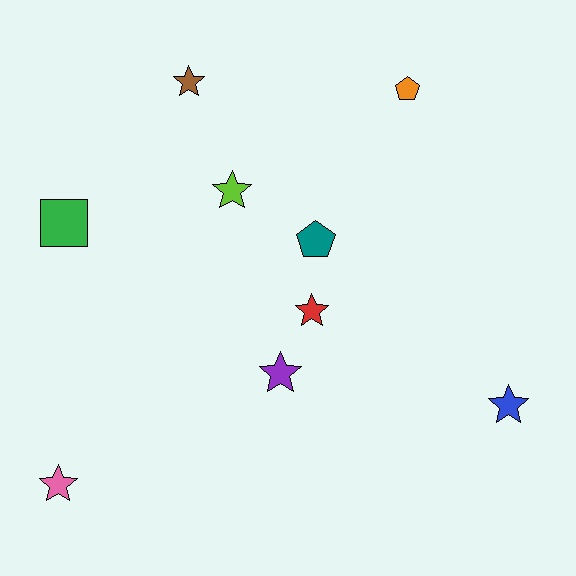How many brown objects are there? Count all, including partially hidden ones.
There is 1 brown object.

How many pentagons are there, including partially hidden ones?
There are 2 pentagons.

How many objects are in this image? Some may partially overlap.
There are 9 objects.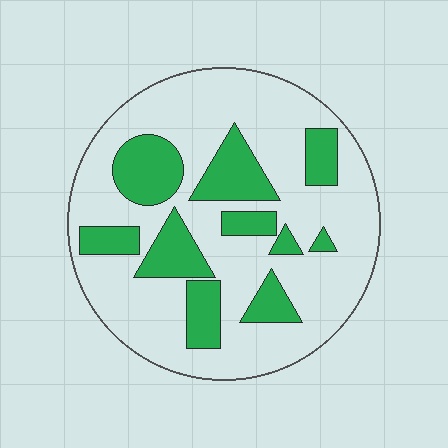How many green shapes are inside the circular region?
10.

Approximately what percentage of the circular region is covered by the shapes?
Approximately 25%.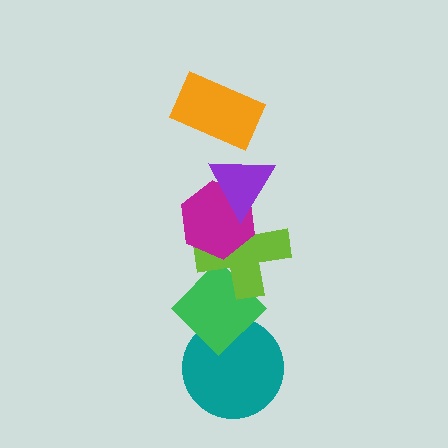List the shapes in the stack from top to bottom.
From top to bottom: the orange rectangle, the purple triangle, the magenta hexagon, the lime cross, the green diamond, the teal circle.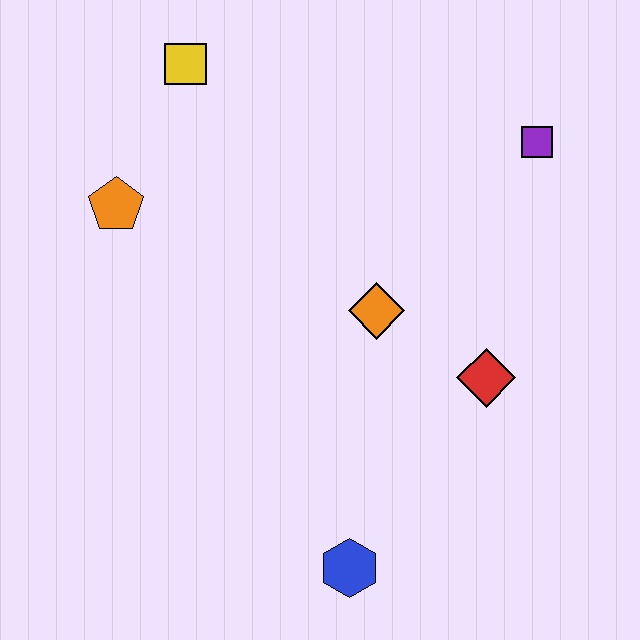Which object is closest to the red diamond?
The orange diamond is closest to the red diamond.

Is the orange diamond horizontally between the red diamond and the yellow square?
Yes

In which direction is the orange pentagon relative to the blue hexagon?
The orange pentagon is above the blue hexagon.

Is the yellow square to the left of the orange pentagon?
No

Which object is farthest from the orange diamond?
The yellow square is farthest from the orange diamond.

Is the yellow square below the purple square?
No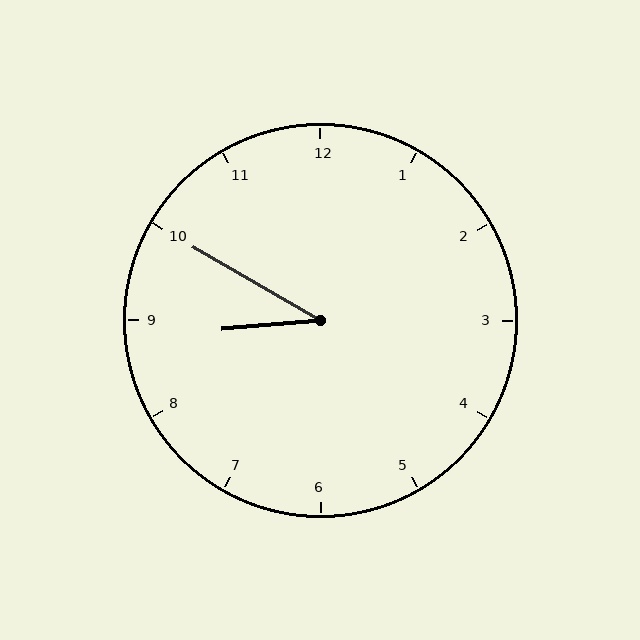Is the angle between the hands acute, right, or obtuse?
It is acute.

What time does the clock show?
8:50.